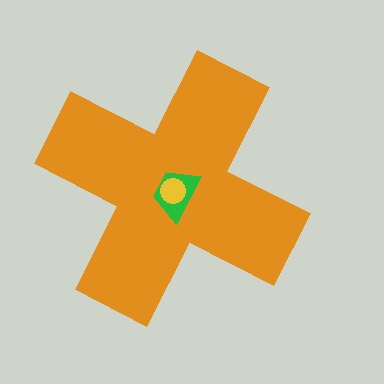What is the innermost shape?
The yellow circle.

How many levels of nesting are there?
3.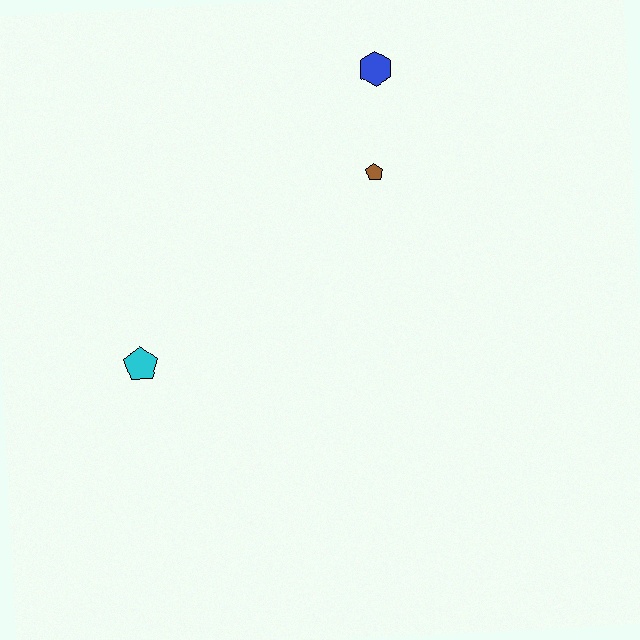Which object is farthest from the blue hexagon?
The cyan pentagon is farthest from the blue hexagon.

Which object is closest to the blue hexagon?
The brown pentagon is closest to the blue hexagon.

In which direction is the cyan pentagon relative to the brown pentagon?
The cyan pentagon is to the left of the brown pentagon.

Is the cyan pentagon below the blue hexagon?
Yes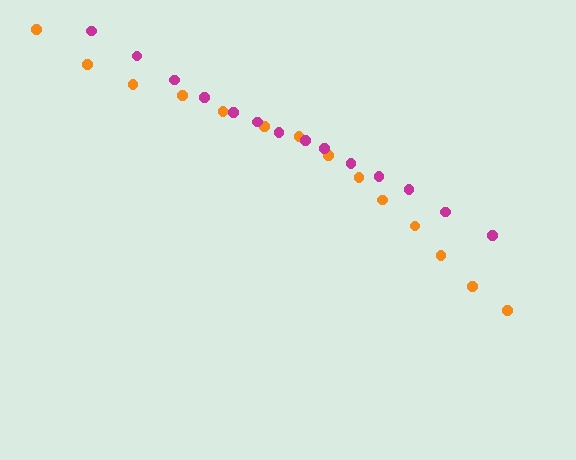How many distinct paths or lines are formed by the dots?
There are 2 distinct paths.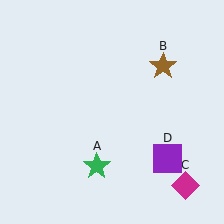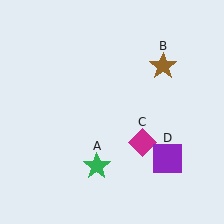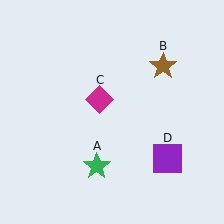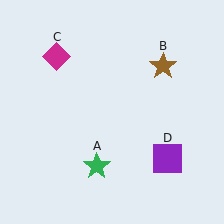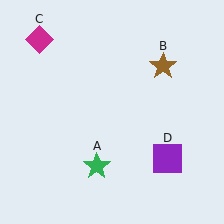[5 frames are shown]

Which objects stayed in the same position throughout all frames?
Green star (object A) and brown star (object B) and purple square (object D) remained stationary.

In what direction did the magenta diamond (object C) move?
The magenta diamond (object C) moved up and to the left.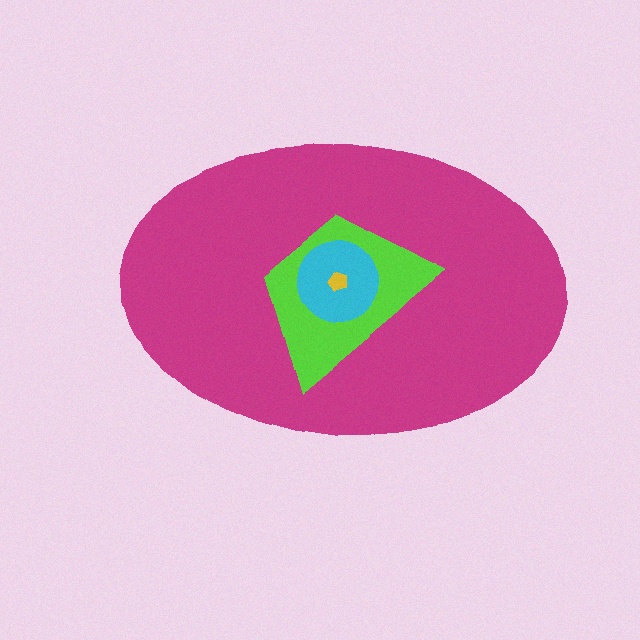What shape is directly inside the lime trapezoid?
The cyan circle.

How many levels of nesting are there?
4.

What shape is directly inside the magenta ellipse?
The lime trapezoid.